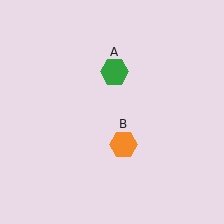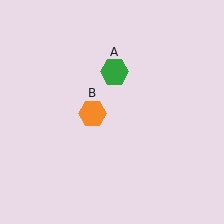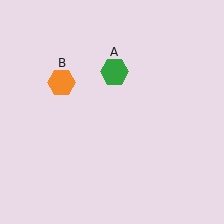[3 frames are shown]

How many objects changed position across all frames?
1 object changed position: orange hexagon (object B).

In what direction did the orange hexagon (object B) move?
The orange hexagon (object B) moved up and to the left.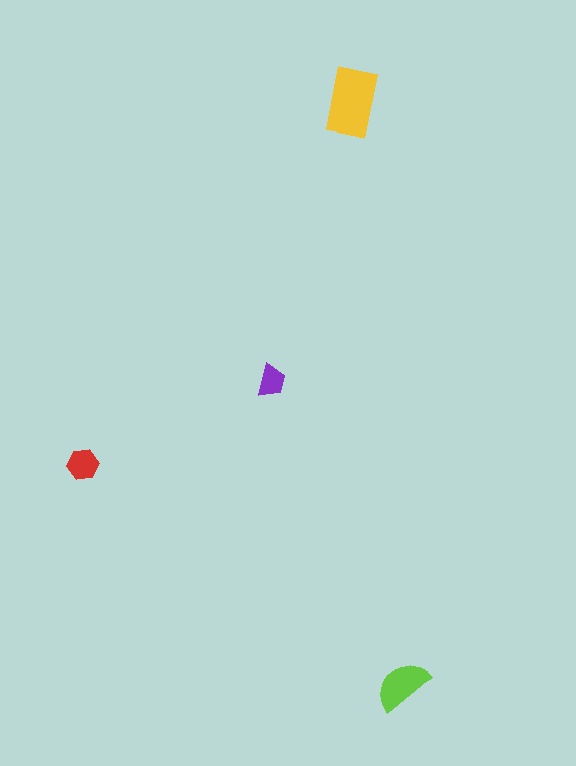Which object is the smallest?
The purple trapezoid.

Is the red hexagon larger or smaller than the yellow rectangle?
Smaller.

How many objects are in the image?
There are 4 objects in the image.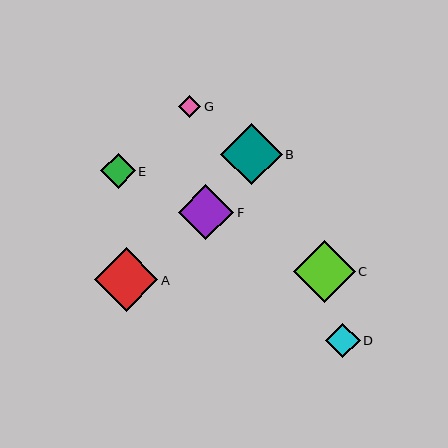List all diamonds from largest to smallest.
From largest to smallest: A, C, B, F, E, D, G.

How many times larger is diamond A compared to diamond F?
Diamond A is approximately 1.1 times the size of diamond F.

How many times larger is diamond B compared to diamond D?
Diamond B is approximately 1.8 times the size of diamond D.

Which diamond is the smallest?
Diamond G is the smallest with a size of approximately 22 pixels.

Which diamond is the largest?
Diamond A is the largest with a size of approximately 64 pixels.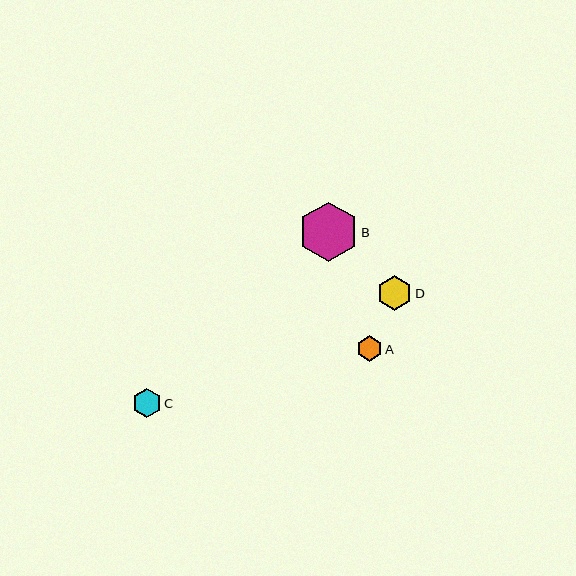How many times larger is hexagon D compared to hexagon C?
Hexagon D is approximately 1.2 times the size of hexagon C.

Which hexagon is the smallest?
Hexagon A is the smallest with a size of approximately 25 pixels.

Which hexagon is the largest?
Hexagon B is the largest with a size of approximately 59 pixels.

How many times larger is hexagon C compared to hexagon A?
Hexagon C is approximately 1.1 times the size of hexagon A.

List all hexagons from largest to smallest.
From largest to smallest: B, D, C, A.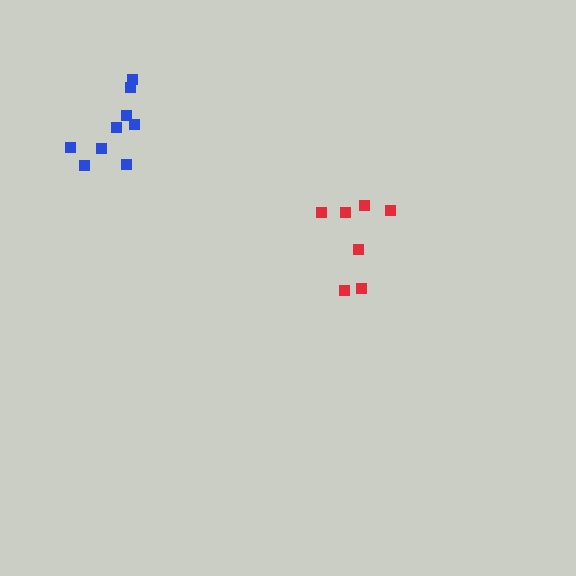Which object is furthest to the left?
The blue cluster is leftmost.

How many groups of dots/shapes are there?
There are 2 groups.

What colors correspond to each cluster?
The clusters are colored: blue, red.